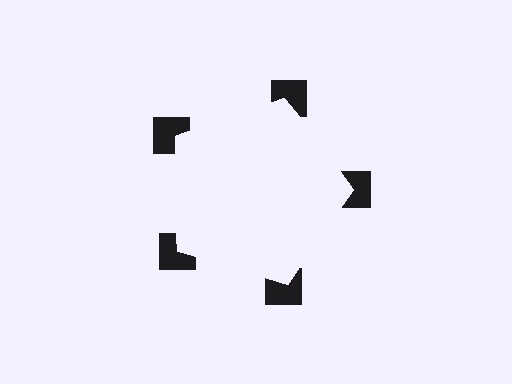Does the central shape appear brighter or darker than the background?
It typically appears slightly brighter than the background, even though no actual brightness change is drawn.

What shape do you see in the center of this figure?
An illusory pentagon — its edges are inferred from the aligned wedge cuts in the notched squares, not physically drawn.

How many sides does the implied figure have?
5 sides.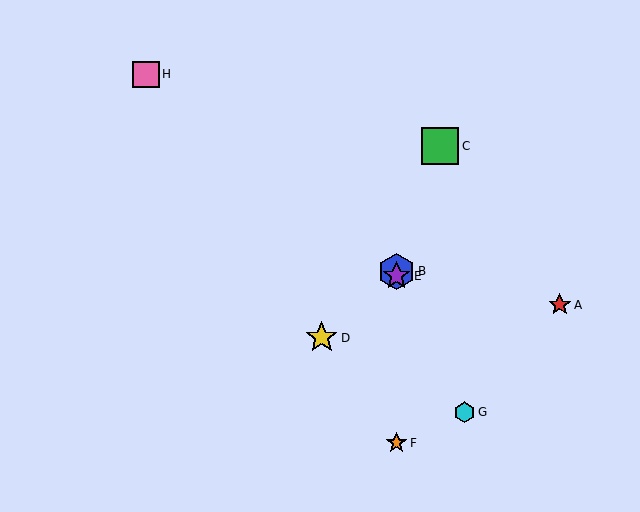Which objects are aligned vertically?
Objects B, E, F are aligned vertically.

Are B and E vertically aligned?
Yes, both are at x≈397.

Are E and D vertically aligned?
No, E is at x≈397 and D is at x≈322.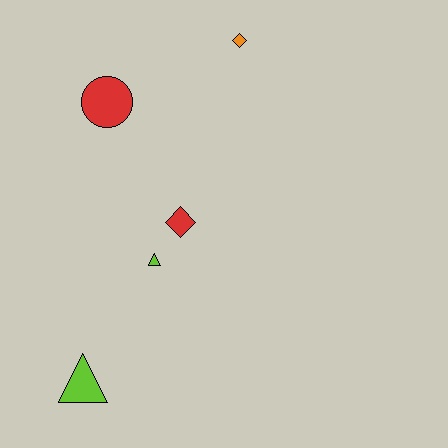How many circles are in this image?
There is 1 circle.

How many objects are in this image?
There are 5 objects.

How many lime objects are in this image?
There are 2 lime objects.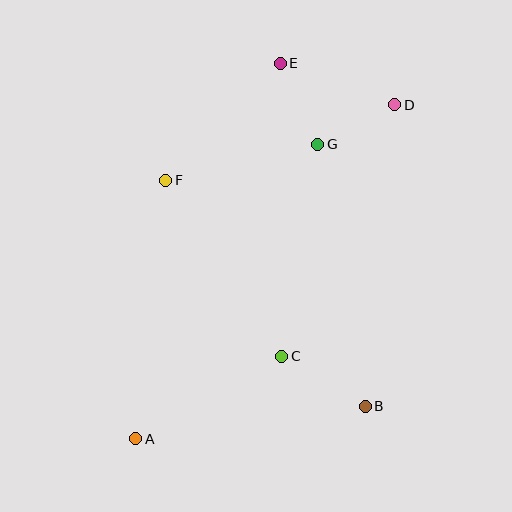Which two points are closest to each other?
Points D and G are closest to each other.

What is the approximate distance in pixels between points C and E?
The distance between C and E is approximately 293 pixels.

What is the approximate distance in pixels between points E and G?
The distance between E and G is approximately 89 pixels.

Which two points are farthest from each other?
Points A and D are farthest from each other.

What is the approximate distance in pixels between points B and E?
The distance between B and E is approximately 353 pixels.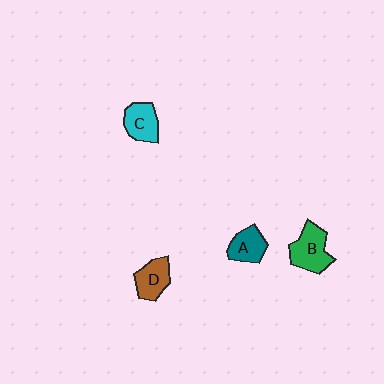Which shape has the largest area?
Shape B (green).